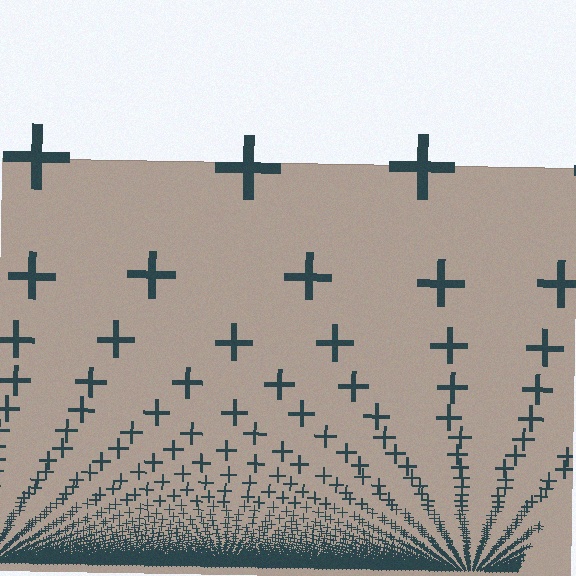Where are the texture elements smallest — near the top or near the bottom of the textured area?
Near the bottom.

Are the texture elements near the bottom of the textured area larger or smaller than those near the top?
Smaller. The gradient is inverted — elements near the bottom are smaller and denser.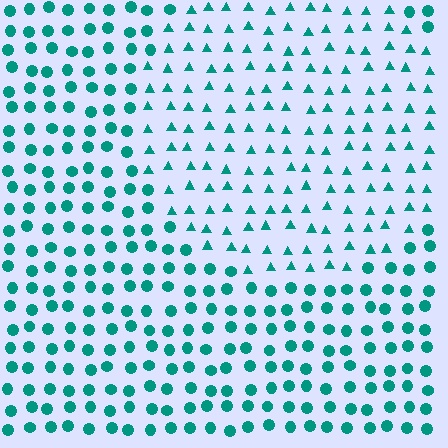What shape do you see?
I see a circle.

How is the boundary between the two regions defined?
The boundary is defined by a change in element shape: triangles inside vs. circles outside. All elements share the same color and spacing.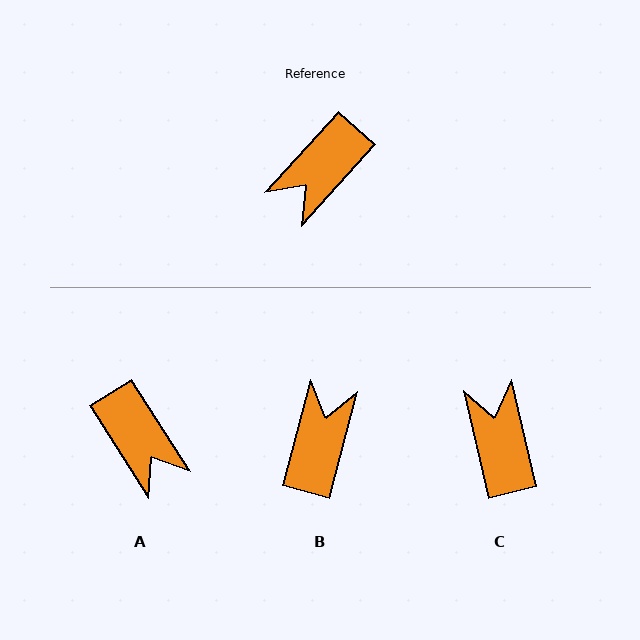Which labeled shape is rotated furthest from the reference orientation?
B, about 152 degrees away.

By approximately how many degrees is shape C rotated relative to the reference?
Approximately 125 degrees clockwise.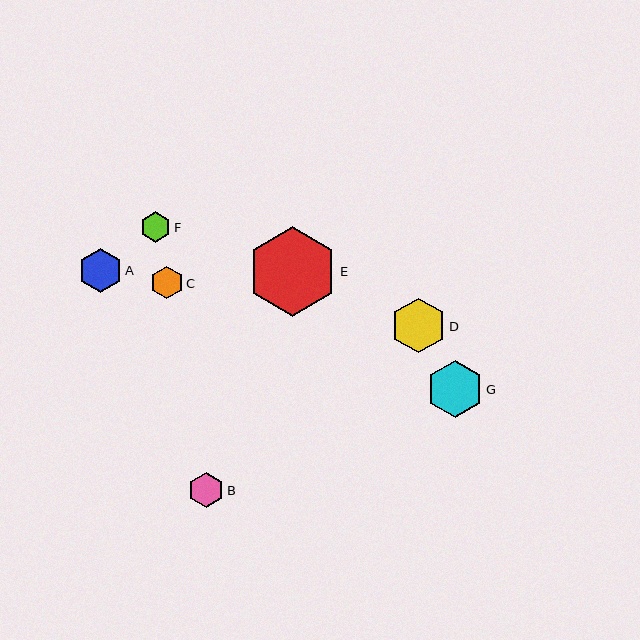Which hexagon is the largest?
Hexagon E is the largest with a size of approximately 90 pixels.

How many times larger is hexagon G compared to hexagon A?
Hexagon G is approximately 1.3 times the size of hexagon A.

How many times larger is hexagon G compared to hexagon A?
Hexagon G is approximately 1.3 times the size of hexagon A.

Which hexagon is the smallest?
Hexagon F is the smallest with a size of approximately 31 pixels.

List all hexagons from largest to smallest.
From largest to smallest: E, G, D, A, B, C, F.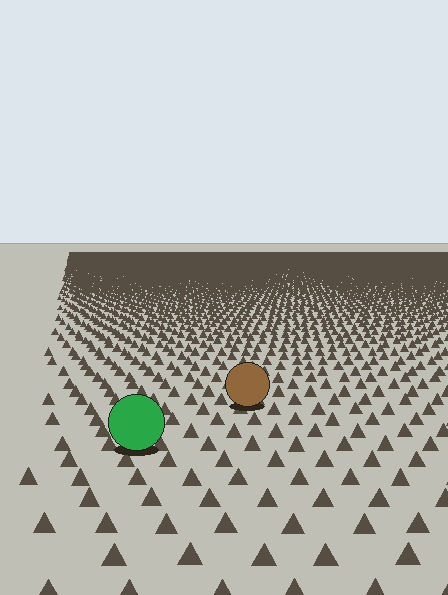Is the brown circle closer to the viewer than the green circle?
No. The green circle is closer — you can tell from the texture gradient: the ground texture is coarser near it.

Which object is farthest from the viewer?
The brown circle is farthest from the viewer. It appears smaller and the ground texture around it is denser.